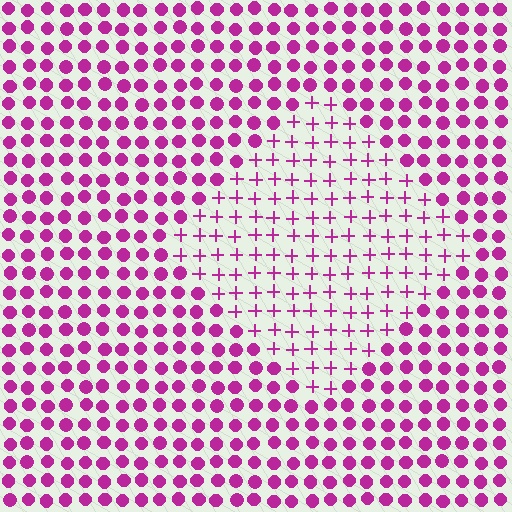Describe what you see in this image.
The image is filled with small magenta elements arranged in a uniform grid. A diamond-shaped region contains plus signs, while the surrounding area contains circles. The boundary is defined purely by the change in element shape.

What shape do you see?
I see a diamond.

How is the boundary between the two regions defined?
The boundary is defined by a change in element shape: plus signs inside vs. circles outside. All elements share the same color and spacing.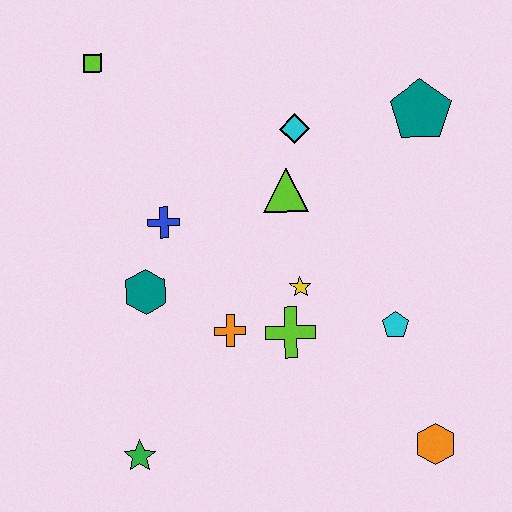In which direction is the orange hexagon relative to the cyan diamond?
The orange hexagon is below the cyan diamond.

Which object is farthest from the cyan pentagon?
The lime square is farthest from the cyan pentagon.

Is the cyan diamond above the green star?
Yes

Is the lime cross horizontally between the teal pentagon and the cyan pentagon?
No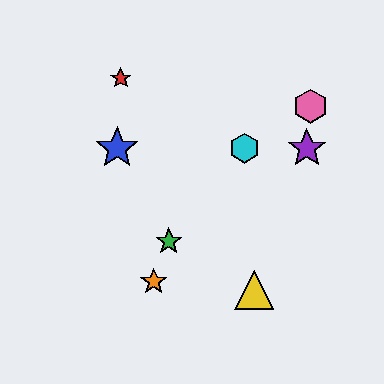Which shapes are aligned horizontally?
The blue star, the purple star, the cyan hexagon are aligned horizontally.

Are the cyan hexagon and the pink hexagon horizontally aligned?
No, the cyan hexagon is at y≈148 and the pink hexagon is at y≈106.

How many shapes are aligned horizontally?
3 shapes (the blue star, the purple star, the cyan hexagon) are aligned horizontally.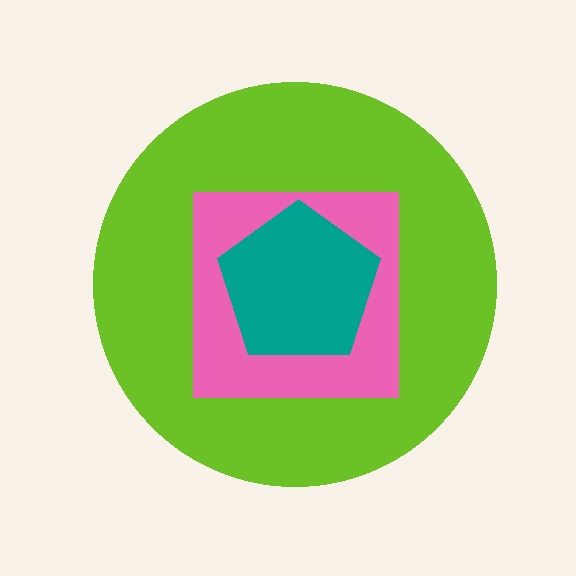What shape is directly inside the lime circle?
The pink square.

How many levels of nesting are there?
3.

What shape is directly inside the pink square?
The teal pentagon.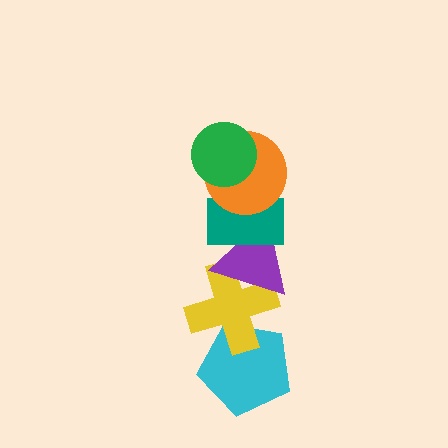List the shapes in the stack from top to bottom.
From top to bottom: the green circle, the orange circle, the teal rectangle, the purple triangle, the yellow cross, the cyan pentagon.